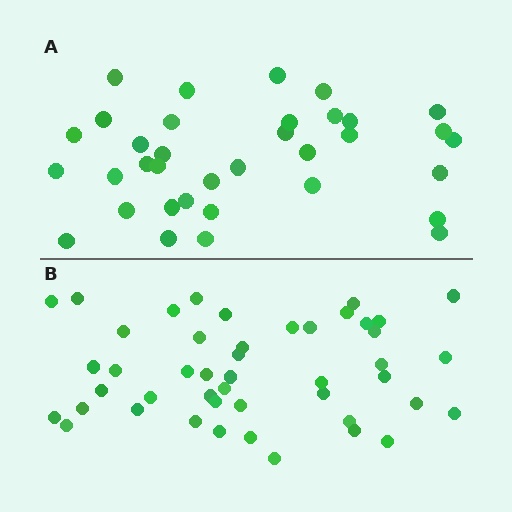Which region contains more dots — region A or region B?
Region B (the bottom region) has more dots.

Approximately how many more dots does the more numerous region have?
Region B has roughly 12 or so more dots than region A.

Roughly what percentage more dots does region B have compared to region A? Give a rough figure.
About 30% more.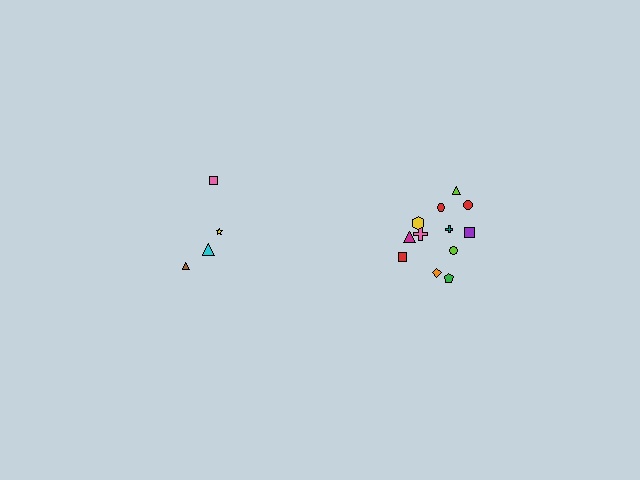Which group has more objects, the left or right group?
The right group.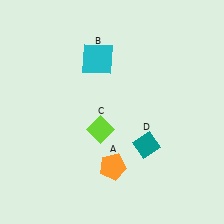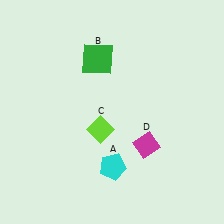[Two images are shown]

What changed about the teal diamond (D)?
In Image 1, D is teal. In Image 2, it changed to magenta.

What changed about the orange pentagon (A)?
In Image 1, A is orange. In Image 2, it changed to cyan.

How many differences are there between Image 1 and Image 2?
There are 3 differences between the two images.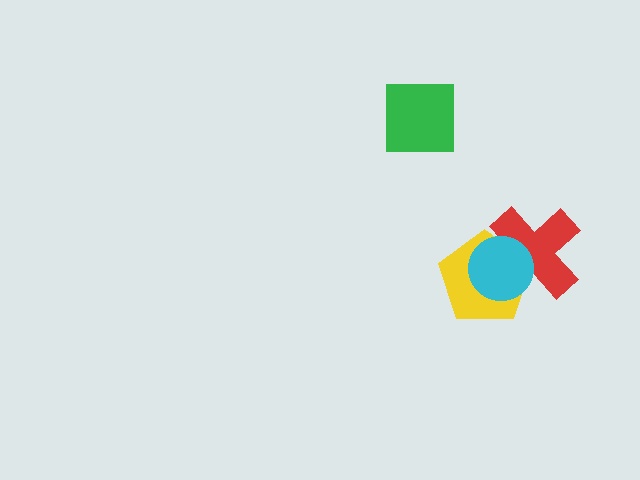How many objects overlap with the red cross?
2 objects overlap with the red cross.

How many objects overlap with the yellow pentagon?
2 objects overlap with the yellow pentagon.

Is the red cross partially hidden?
Yes, it is partially covered by another shape.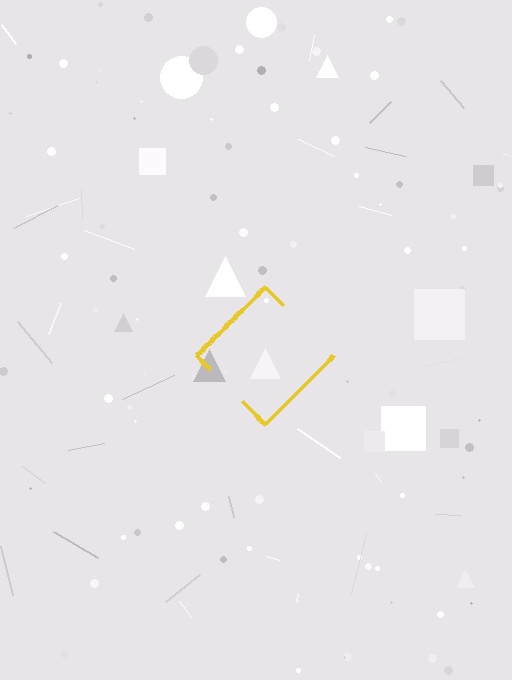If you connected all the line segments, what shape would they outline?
They would outline a diamond.